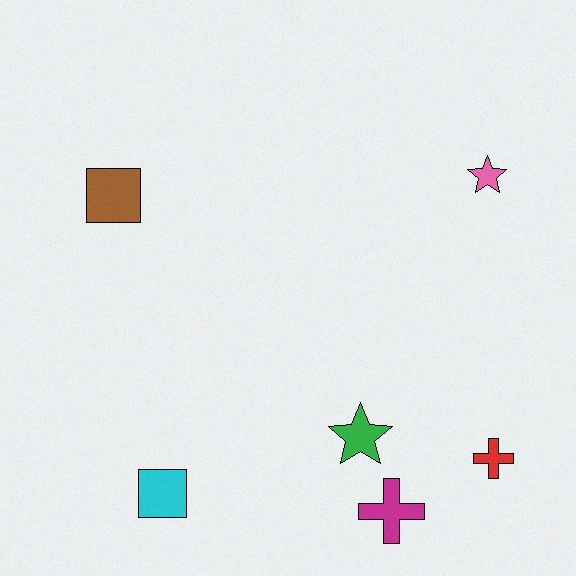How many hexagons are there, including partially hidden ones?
There are no hexagons.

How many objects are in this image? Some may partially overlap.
There are 6 objects.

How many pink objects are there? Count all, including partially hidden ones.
There is 1 pink object.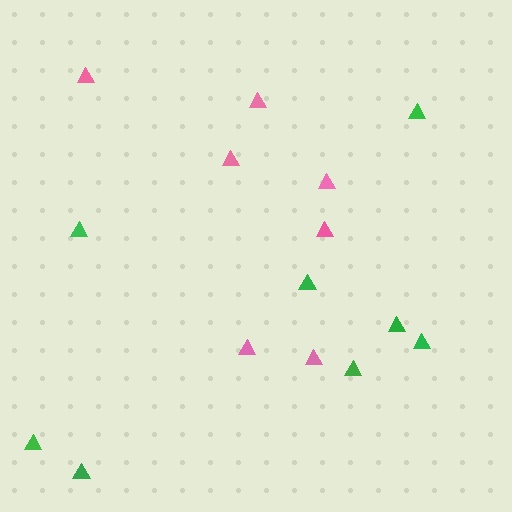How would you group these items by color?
There are 2 groups: one group of green triangles (8) and one group of pink triangles (7).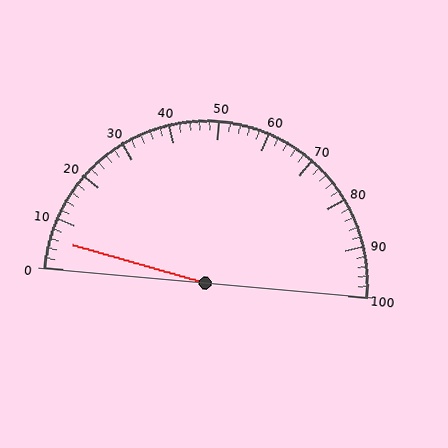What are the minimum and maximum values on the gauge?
The gauge ranges from 0 to 100.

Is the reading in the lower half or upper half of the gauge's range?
The reading is in the lower half of the range (0 to 100).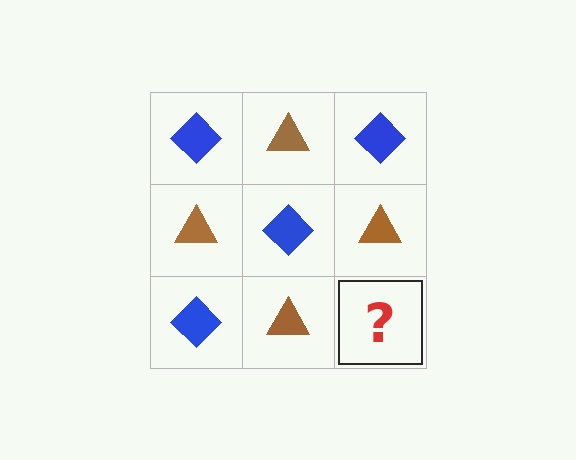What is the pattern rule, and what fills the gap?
The rule is that it alternates blue diamond and brown triangle in a checkerboard pattern. The gap should be filled with a blue diamond.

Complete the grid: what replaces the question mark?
The question mark should be replaced with a blue diamond.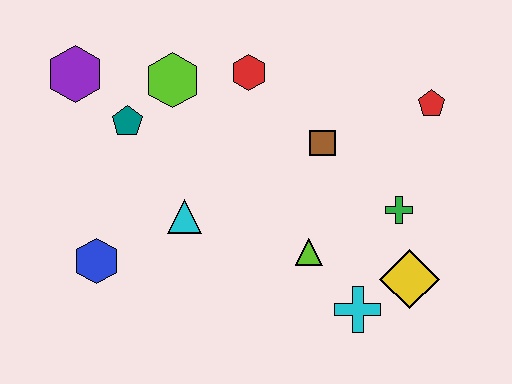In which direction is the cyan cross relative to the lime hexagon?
The cyan cross is below the lime hexagon.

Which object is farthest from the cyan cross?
The purple hexagon is farthest from the cyan cross.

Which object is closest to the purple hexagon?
The teal pentagon is closest to the purple hexagon.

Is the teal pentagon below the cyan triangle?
No